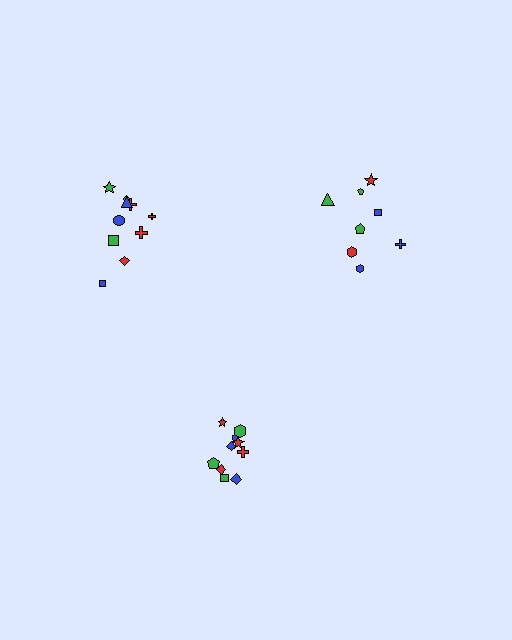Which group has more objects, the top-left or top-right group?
The top-left group.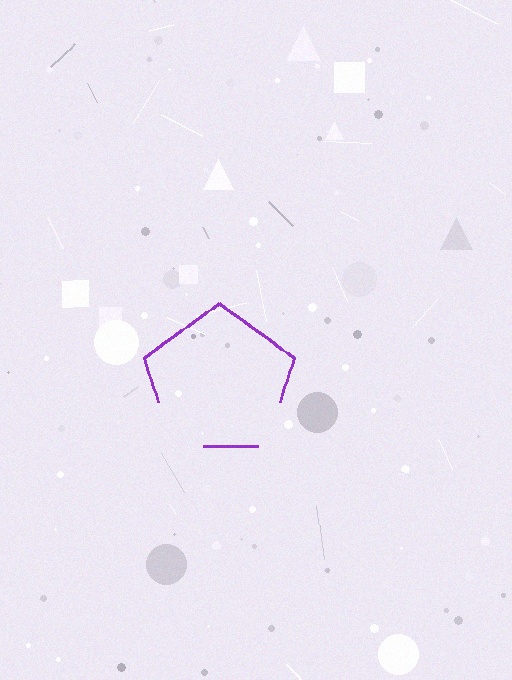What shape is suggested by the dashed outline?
The dashed outline suggests a pentagon.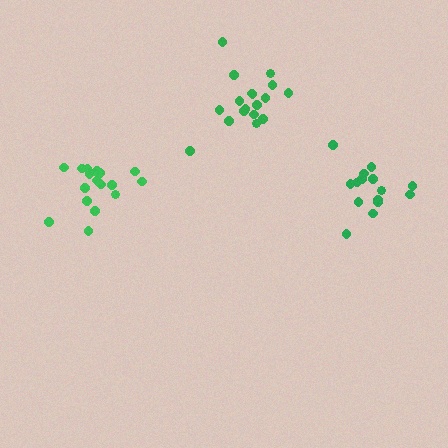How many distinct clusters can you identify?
There are 3 distinct clusters.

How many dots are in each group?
Group 1: 18 dots, Group 2: 18 dots, Group 3: 15 dots (51 total).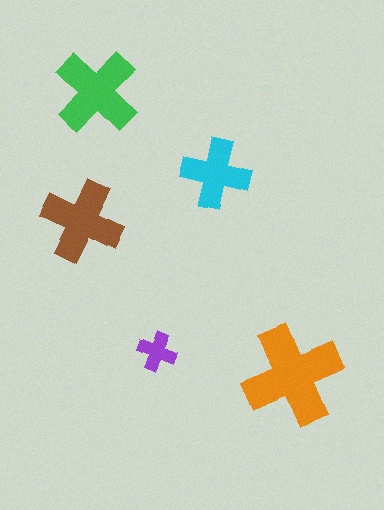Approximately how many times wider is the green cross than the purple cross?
About 2 times wider.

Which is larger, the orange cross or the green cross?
The orange one.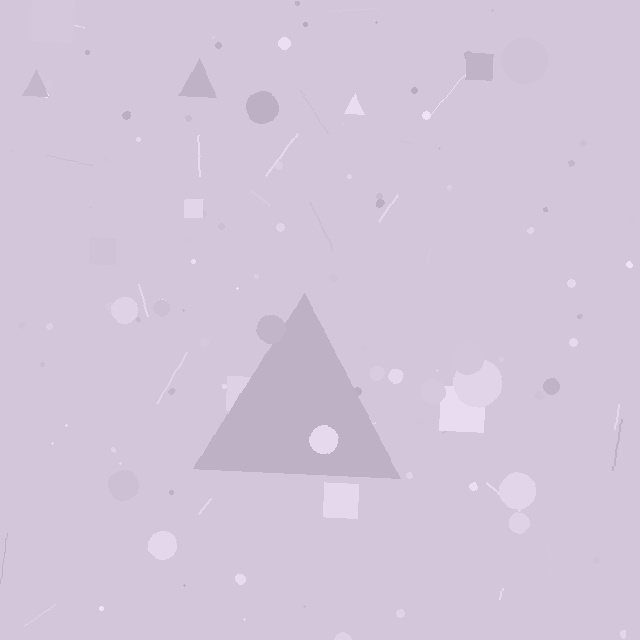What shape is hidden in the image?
A triangle is hidden in the image.